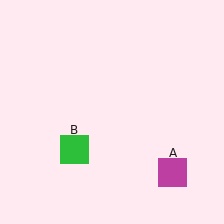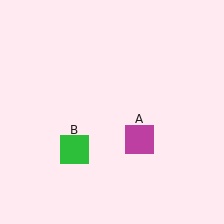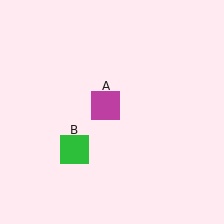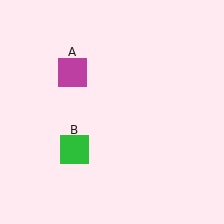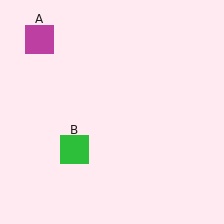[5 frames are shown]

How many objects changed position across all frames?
1 object changed position: magenta square (object A).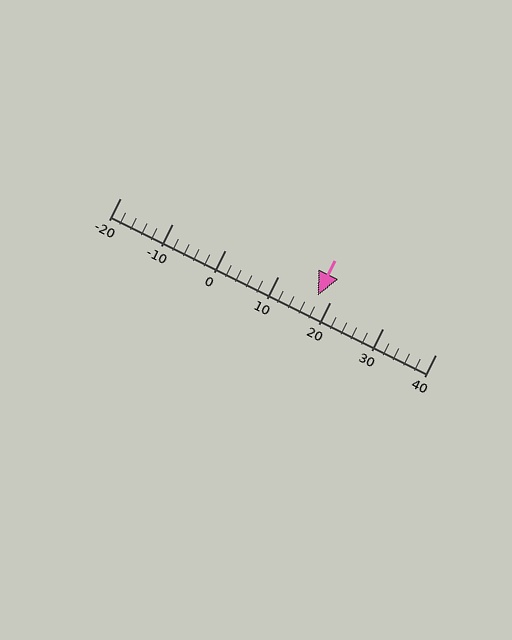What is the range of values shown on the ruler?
The ruler shows values from -20 to 40.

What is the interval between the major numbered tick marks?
The major tick marks are spaced 10 units apart.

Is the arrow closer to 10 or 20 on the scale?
The arrow is closer to 20.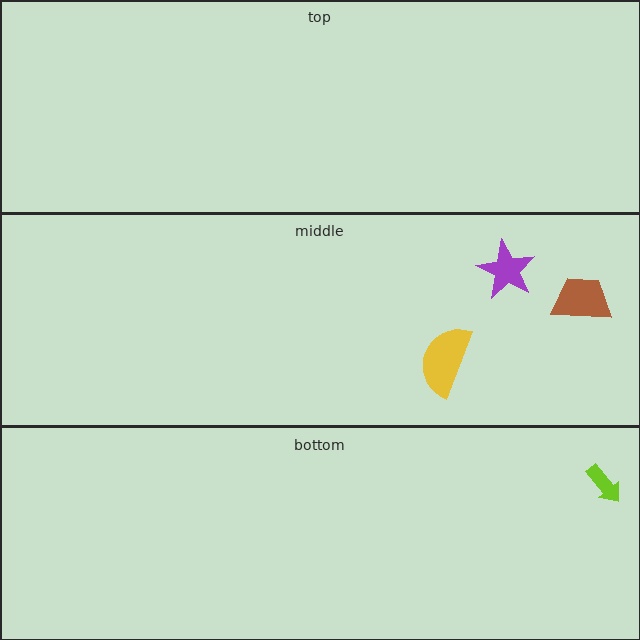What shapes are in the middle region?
The yellow semicircle, the brown trapezoid, the purple star.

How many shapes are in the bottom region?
1.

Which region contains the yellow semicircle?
The middle region.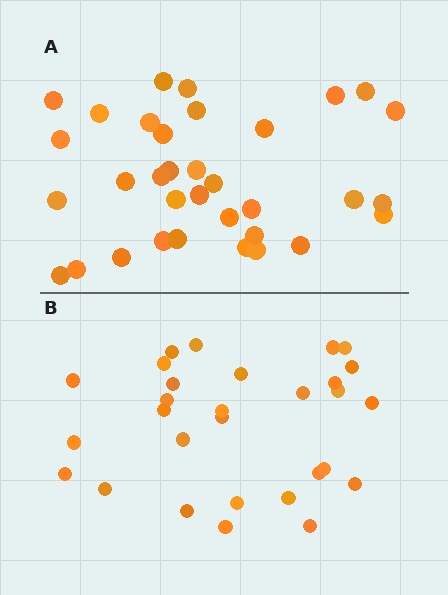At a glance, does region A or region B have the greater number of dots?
Region A (the top region) has more dots.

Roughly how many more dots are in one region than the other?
Region A has about 5 more dots than region B.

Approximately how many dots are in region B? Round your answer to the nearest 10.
About 30 dots. (The exact count is 29, which rounds to 30.)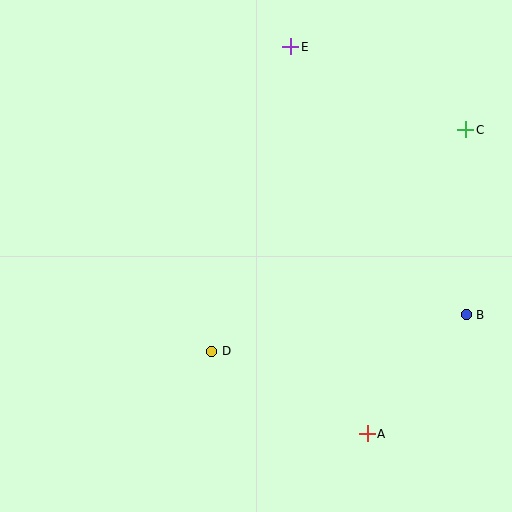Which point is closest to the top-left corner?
Point E is closest to the top-left corner.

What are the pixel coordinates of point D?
Point D is at (212, 351).